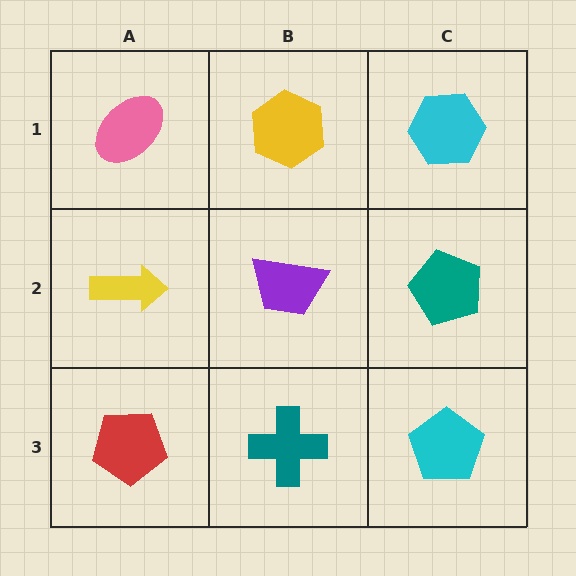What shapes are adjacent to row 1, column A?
A yellow arrow (row 2, column A), a yellow hexagon (row 1, column B).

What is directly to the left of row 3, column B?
A red pentagon.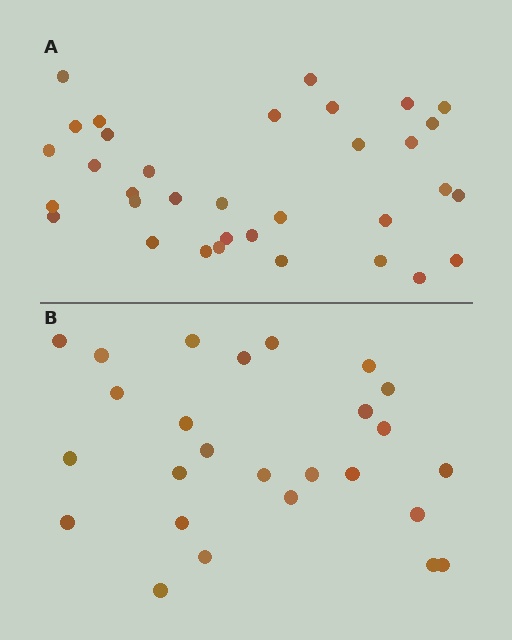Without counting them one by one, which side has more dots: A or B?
Region A (the top region) has more dots.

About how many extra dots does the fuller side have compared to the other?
Region A has roughly 8 or so more dots than region B.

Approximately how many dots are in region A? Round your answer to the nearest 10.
About 30 dots. (The exact count is 34, which rounds to 30.)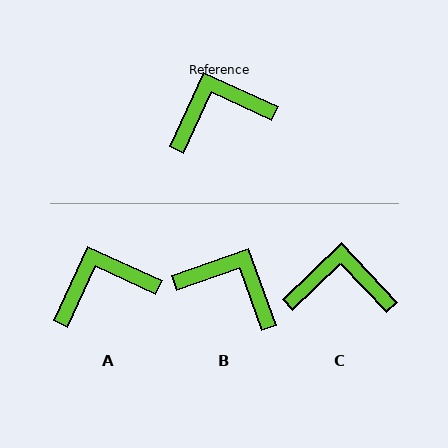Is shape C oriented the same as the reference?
No, it is off by about 22 degrees.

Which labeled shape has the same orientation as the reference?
A.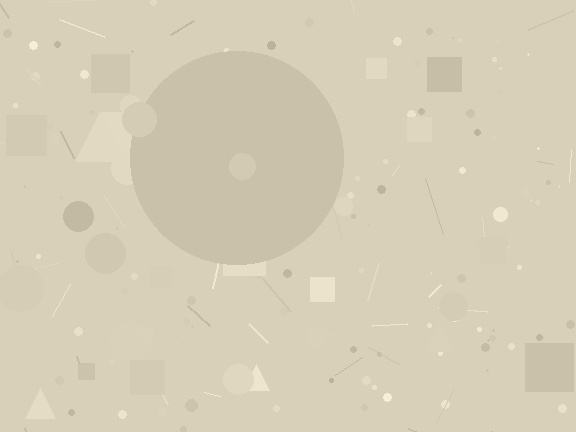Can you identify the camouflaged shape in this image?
The camouflaged shape is a circle.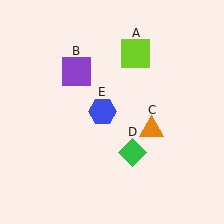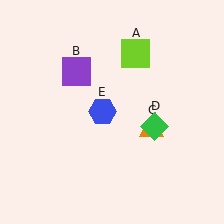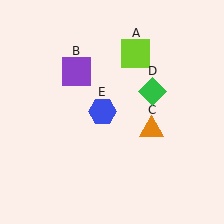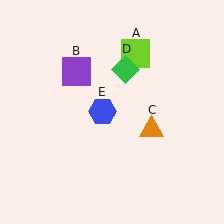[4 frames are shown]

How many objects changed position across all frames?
1 object changed position: green diamond (object D).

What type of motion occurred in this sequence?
The green diamond (object D) rotated counterclockwise around the center of the scene.